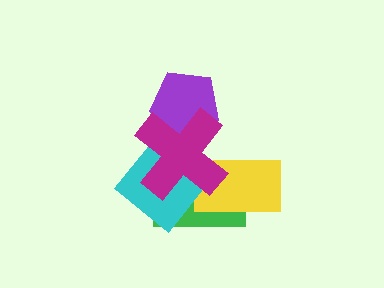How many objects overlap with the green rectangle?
3 objects overlap with the green rectangle.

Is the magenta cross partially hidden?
No, no other shape covers it.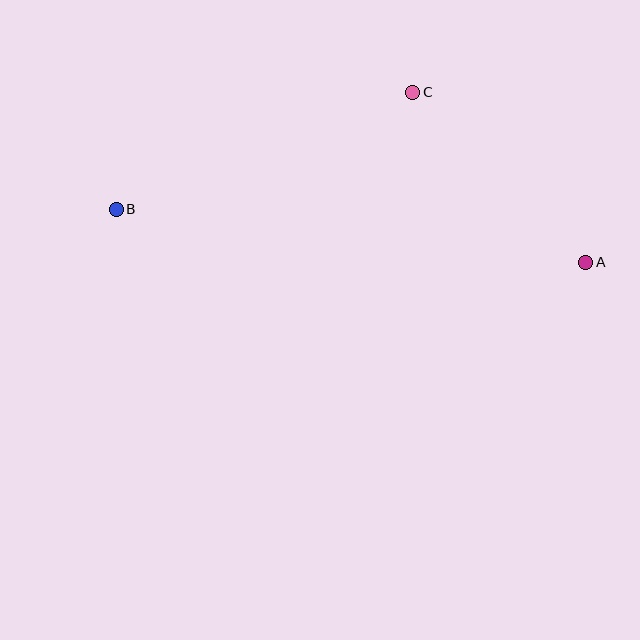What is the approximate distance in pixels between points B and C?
The distance between B and C is approximately 319 pixels.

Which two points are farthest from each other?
Points A and B are farthest from each other.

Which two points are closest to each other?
Points A and C are closest to each other.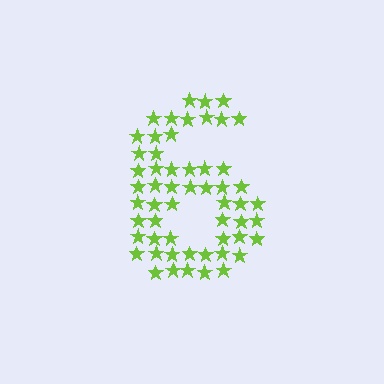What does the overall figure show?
The overall figure shows the digit 6.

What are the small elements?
The small elements are stars.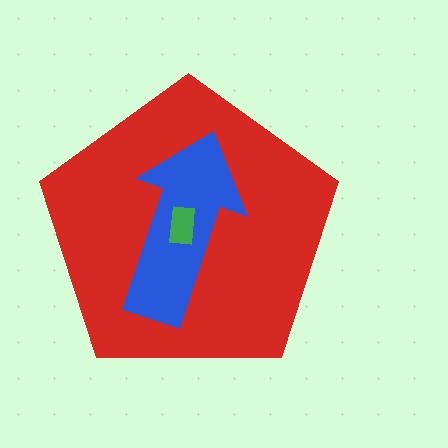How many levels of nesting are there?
3.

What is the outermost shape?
The red pentagon.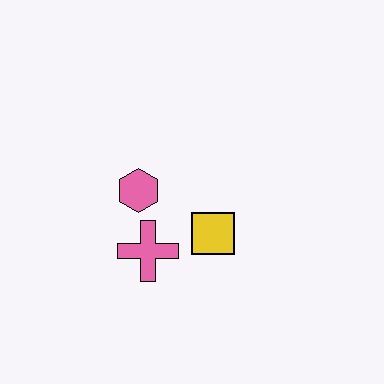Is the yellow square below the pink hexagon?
Yes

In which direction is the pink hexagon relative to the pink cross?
The pink hexagon is above the pink cross.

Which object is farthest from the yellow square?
The pink hexagon is farthest from the yellow square.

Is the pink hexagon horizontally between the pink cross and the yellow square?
No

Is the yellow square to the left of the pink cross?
No